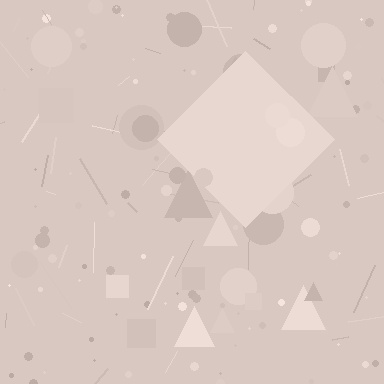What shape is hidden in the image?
A diamond is hidden in the image.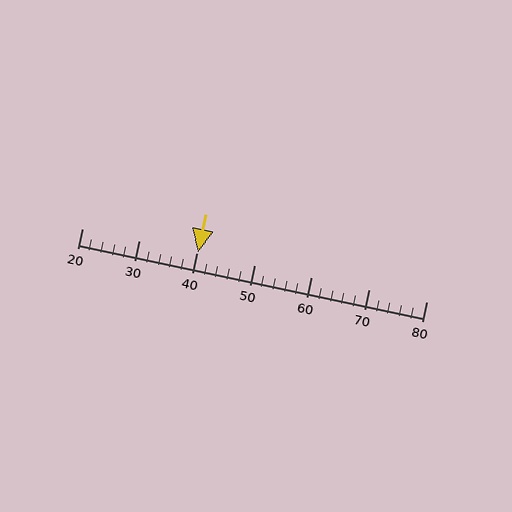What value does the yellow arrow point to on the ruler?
The yellow arrow points to approximately 40.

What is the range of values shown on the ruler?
The ruler shows values from 20 to 80.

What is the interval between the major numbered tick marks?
The major tick marks are spaced 10 units apart.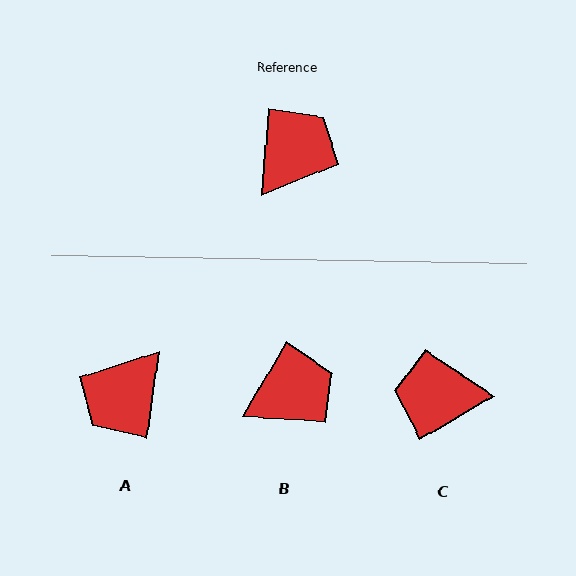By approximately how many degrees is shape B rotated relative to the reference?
Approximately 26 degrees clockwise.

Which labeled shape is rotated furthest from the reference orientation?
A, about 176 degrees away.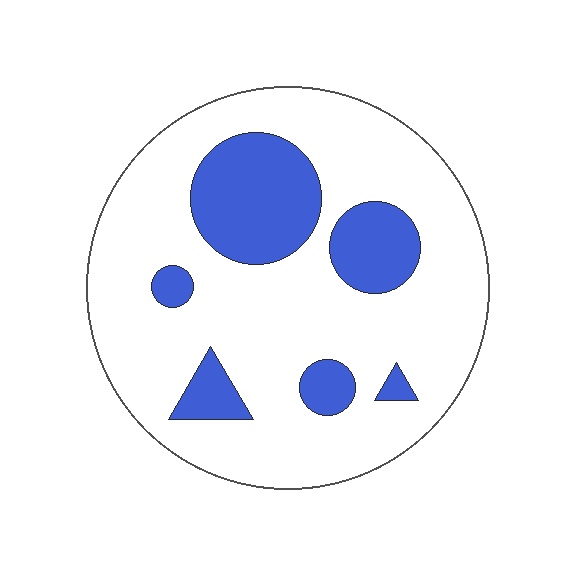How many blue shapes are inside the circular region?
6.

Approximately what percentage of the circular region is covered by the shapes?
Approximately 20%.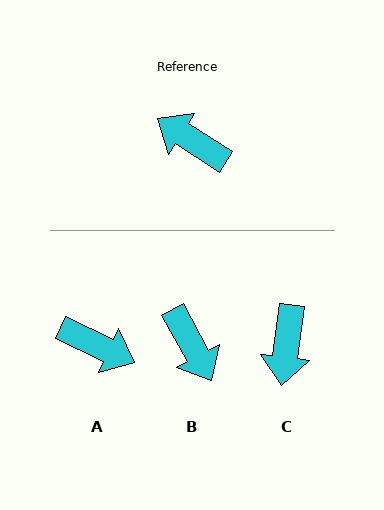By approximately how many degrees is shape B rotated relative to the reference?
Approximately 151 degrees counter-clockwise.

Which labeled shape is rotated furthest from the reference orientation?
A, about 173 degrees away.